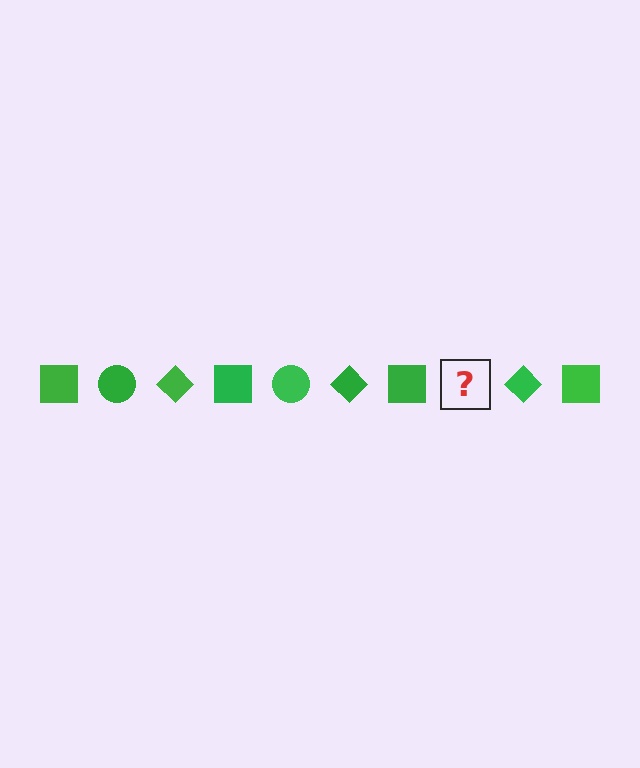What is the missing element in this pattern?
The missing element is a green circle.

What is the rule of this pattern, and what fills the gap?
The rule is that the pattern cycles through square, circle, diamond shapes in green. The gap should be filled with a green circle.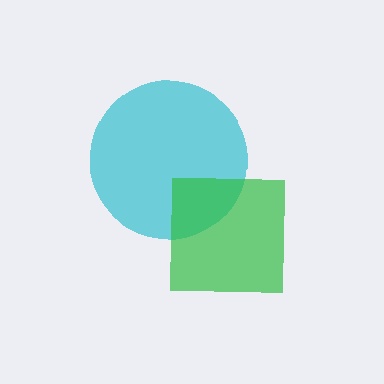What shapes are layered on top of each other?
The layered shapes are: a cyan circle, a green square.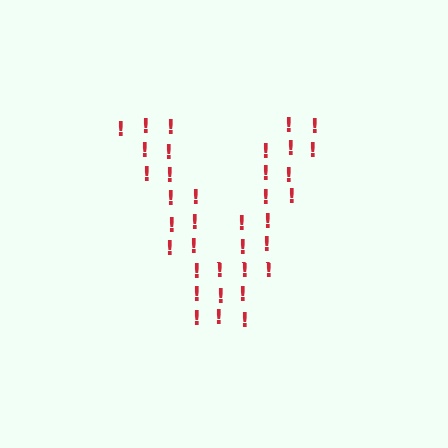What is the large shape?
The large shape is the letter V.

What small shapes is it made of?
It is made of small exclamation marks.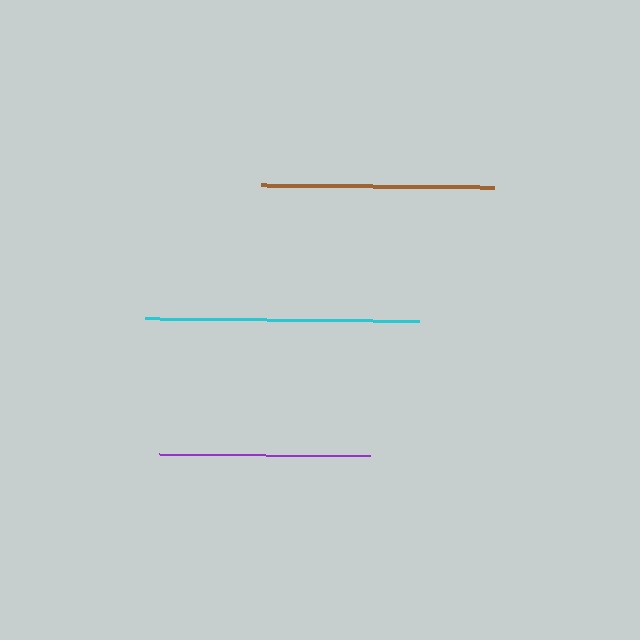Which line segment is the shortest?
The purple line is the shortest at approximately 211 pixels.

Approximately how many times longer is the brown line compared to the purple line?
The brown line is approximately 1.1 times the length of the purple line.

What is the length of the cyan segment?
The cyan segment is approximately 274 pixels long.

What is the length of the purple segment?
The purple segment is approximately 211 pixels long.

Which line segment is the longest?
The cyan line is the longest at approximately 274 pixels.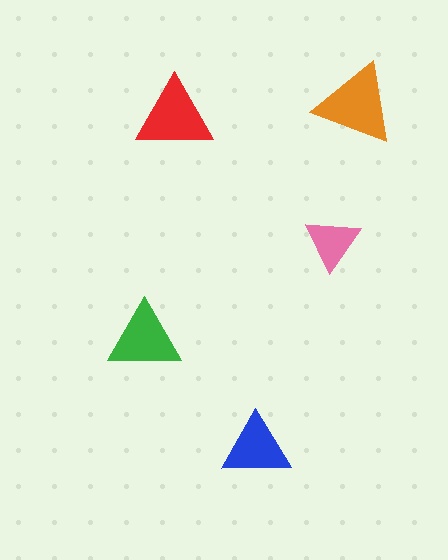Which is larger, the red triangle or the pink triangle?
The red one.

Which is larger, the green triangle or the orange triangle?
The orange one.